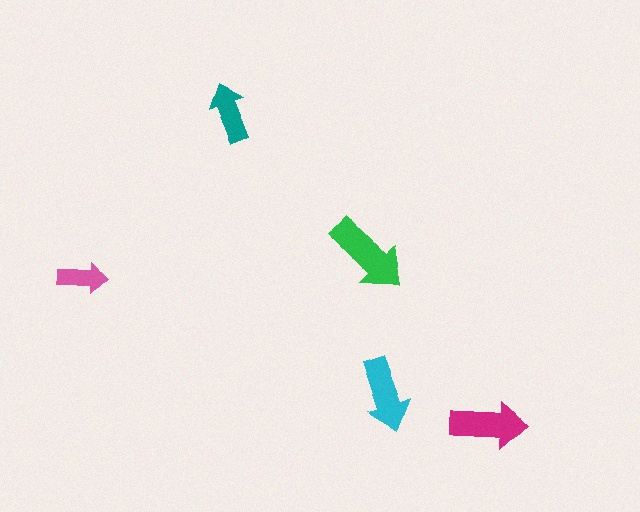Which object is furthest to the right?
The magenta arrow is rightmost.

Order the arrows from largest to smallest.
the green one, the magenta one, the cyan one, the teal one, the pink one.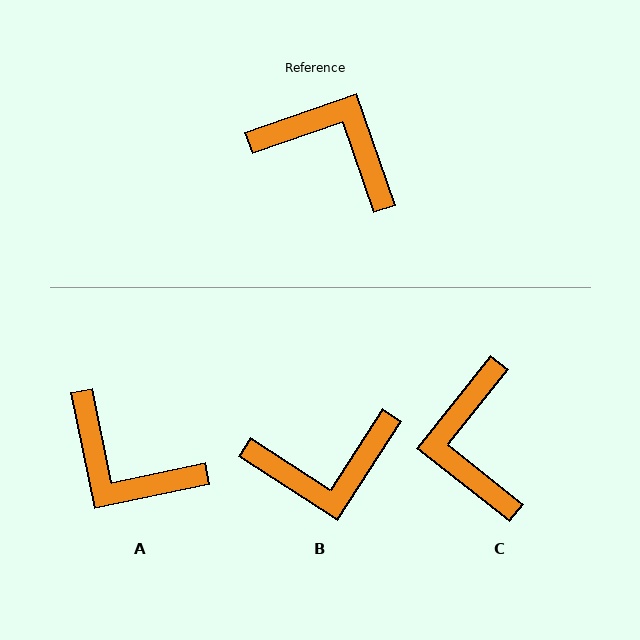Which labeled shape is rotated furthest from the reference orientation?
A, about 173 degrees away.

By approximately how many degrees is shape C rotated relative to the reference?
Approximately 122 degrees counter-clockwise.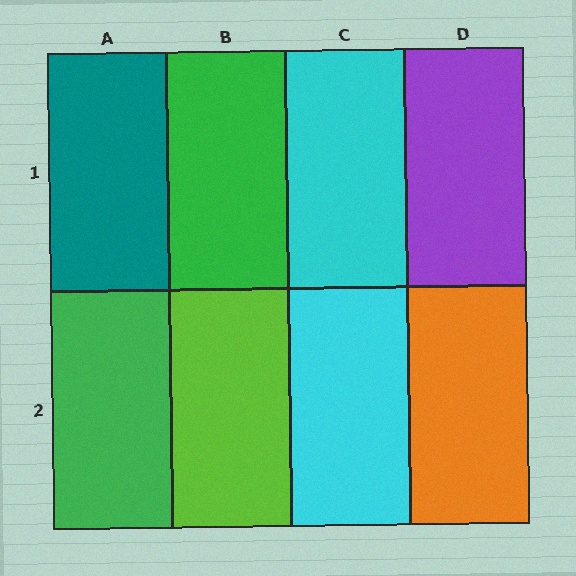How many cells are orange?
1 cell is orange.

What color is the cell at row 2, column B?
Lime.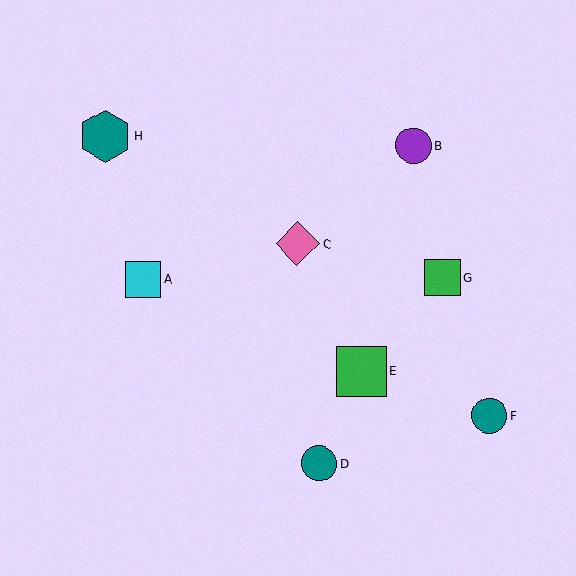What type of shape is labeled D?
Shape D is a teal circle.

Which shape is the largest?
The teal hexagon (labeled H) is the largest.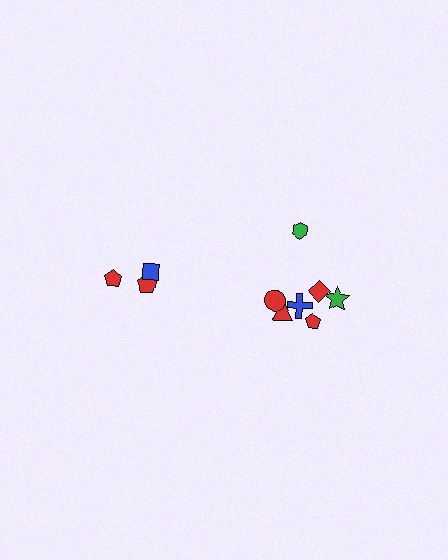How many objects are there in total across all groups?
There are 10 objects.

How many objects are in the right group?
There are 7 objects.